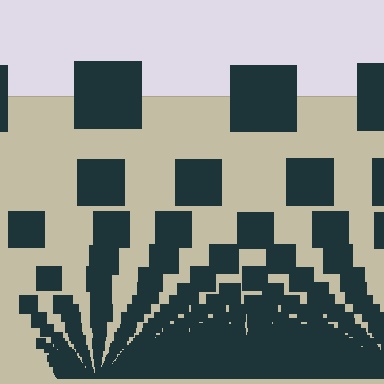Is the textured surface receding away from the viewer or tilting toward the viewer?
The surface appears to tilt toward the viewer. Texture elements get larger and sparser toward the top.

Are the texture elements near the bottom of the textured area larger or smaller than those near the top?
Smaller. The gradient is inverted — elements near the bottom are smaller and denser.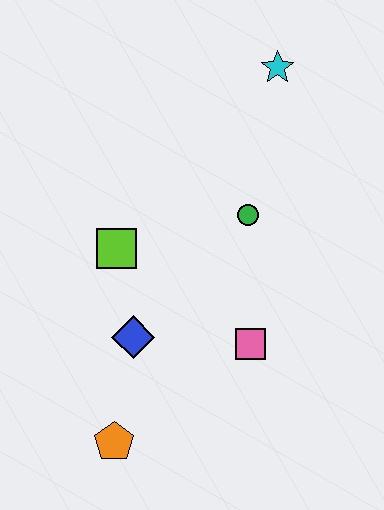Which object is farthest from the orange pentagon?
The cyan star is farthest from the orange pentagon.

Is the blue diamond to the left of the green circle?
Yes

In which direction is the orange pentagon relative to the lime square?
The orange pentagon is below the lime square.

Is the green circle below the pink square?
No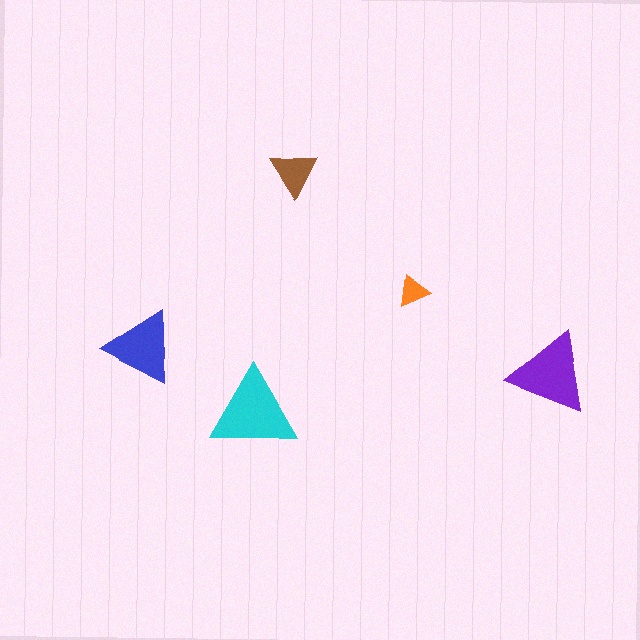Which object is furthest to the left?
The blue triangle is leftmost.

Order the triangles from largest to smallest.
the cyan one, the purple one, the blue one, the brown one, the orange one.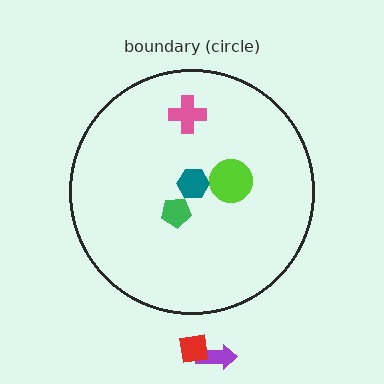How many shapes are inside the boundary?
4 inside, 2 outside.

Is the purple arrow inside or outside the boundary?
Outside.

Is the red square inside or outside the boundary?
Outside.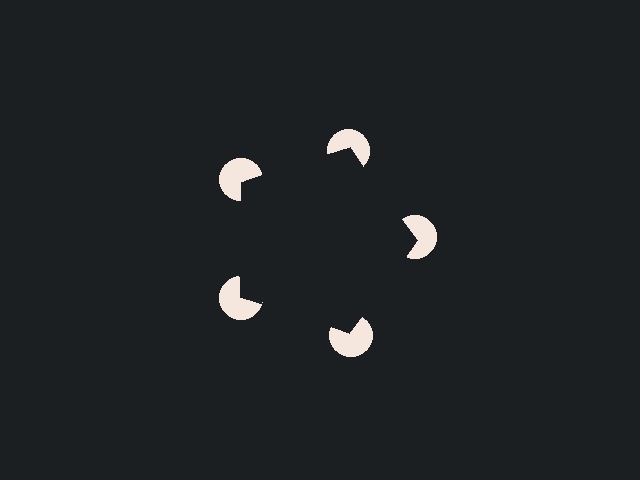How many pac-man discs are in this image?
There are 5 — one at each vertex of the illusory pentagon.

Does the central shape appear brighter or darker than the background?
It typically appears slightly darker than the background, even though no actual brightness change is drawn.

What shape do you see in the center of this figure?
An illusory pentagon — its edges are inferred from the aligned wedge cuts in the pac-man discs, not physically drawn.